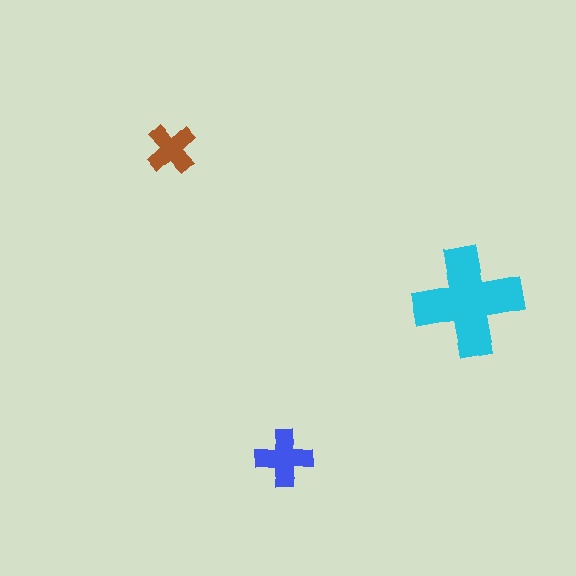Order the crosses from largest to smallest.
the cyan one, the blue one, the brown one.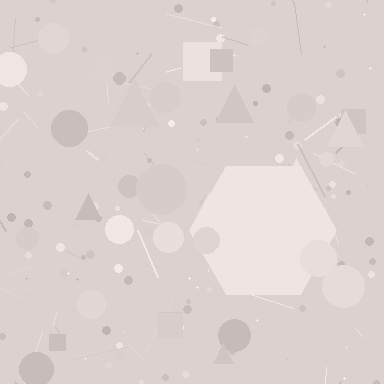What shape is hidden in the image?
A hexagon is hidden in the image.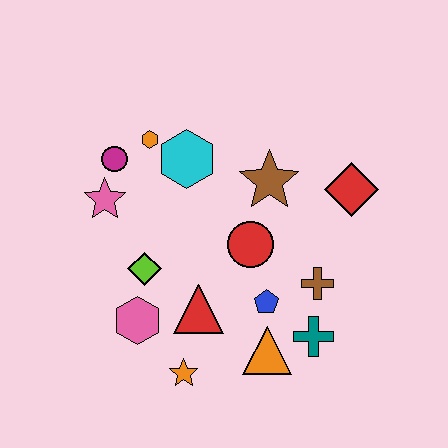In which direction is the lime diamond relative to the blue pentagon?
The lime diamond is to the left of the blue pentagon.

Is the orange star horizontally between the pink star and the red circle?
Yes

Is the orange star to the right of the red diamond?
No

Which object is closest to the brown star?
The red circle is closest to the brown star.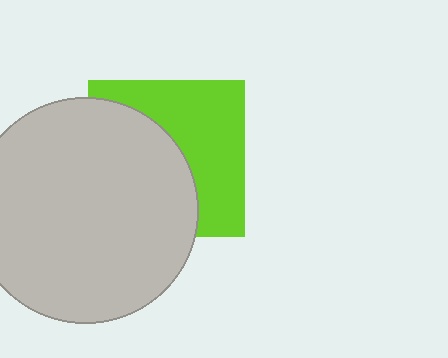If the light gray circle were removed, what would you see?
You would see the complete lime square.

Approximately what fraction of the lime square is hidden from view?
Roughly 52% of the lime square is hidden behind the light gray circle.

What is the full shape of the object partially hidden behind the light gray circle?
The partially hidden object is a lime square.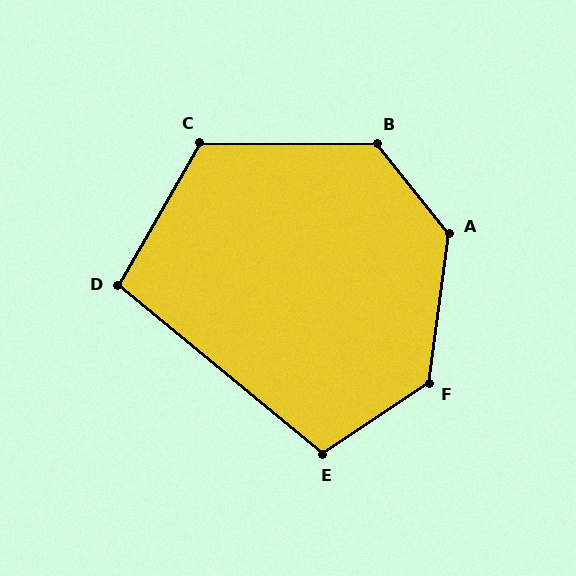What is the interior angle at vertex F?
Approximately 132 degrees (obtuse).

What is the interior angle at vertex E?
Approximately 106 degrees (obtuse).